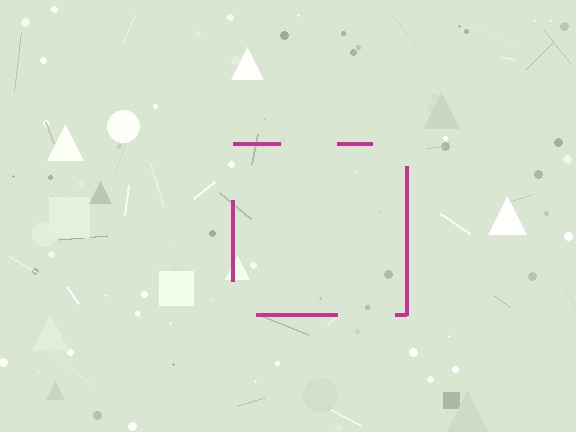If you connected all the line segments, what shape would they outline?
They would outline a square.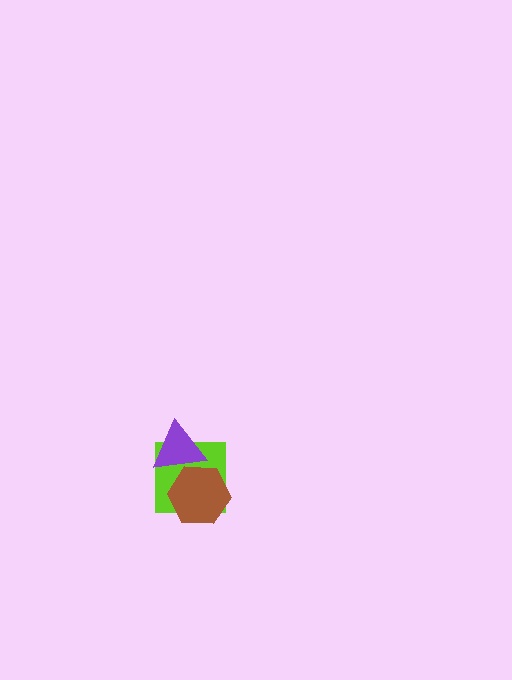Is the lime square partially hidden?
Yes, it is partially covered by another shape.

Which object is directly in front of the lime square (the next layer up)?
The brown hexagon is directly in front of the lime square.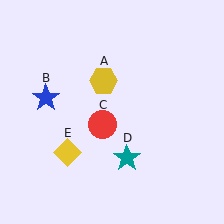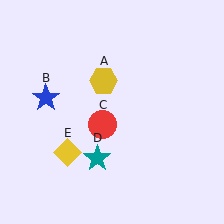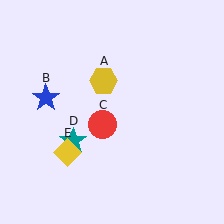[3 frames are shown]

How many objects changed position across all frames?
1 object changed position: teal star (object D).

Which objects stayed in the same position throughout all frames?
Yellow hexagon (object A) and blue star (object B) and red circle (object C) and yellow diamond (object E) remained stationary.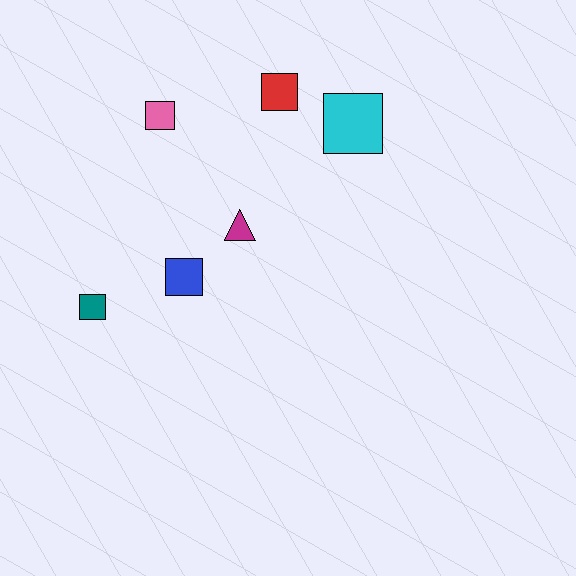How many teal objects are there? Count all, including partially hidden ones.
There is 1 teal object.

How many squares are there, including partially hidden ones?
There are 5 squares.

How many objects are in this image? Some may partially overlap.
There are 6 objects.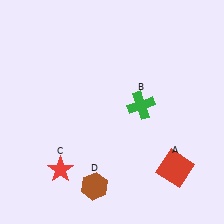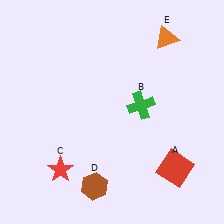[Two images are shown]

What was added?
An orange triangle (E) was added in Image 2.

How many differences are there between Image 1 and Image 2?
There is 1 difference between the two images.